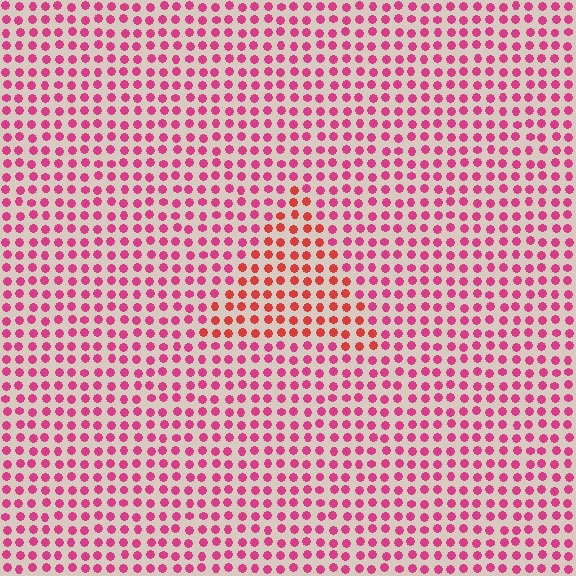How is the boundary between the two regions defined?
The boundary is defined purely by a slight shift in hue (about 30 degrees). Spacing, size, and orientation are identical on both sides.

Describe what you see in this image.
The image is filled with small magenta elements in a uniform arrangement. A triangle-shaped region is visible where the elements are tinted to a slightly different hue, forming a subtle color boundary.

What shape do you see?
I see a triangle.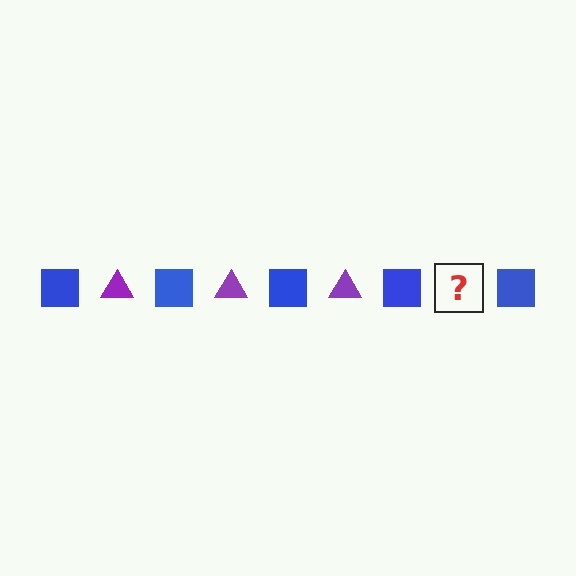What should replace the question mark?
The question mark should be replaced with a purple triangle.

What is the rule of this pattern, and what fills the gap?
The rule is that the pattern alternates between blue square and purple triangle. The gap should be filled with a purple triangle.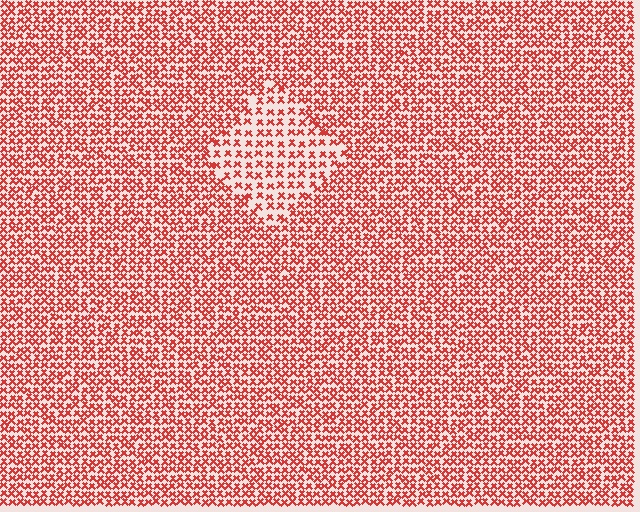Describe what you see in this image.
The image contains small red elements arranged at two different densities. A diamond-shaped region is visible where the elements are less densely packed than the surrounding area.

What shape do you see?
I see a diamond.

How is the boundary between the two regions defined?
The boundary is defined by a change in element density (approximately 1.7x ratio). All elements are the same color, size, and shape.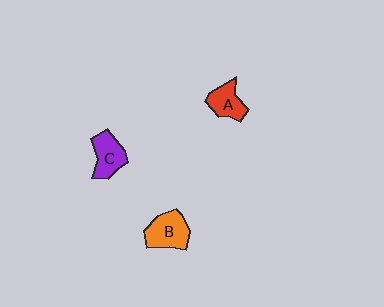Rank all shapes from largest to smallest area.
From largest to smallest: B (orange), C (purple), A (red).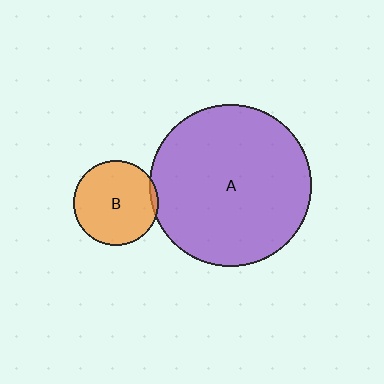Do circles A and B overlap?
Yes.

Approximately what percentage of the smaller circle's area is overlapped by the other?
Approximately 5%.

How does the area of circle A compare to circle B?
Approximately 3.7 times.